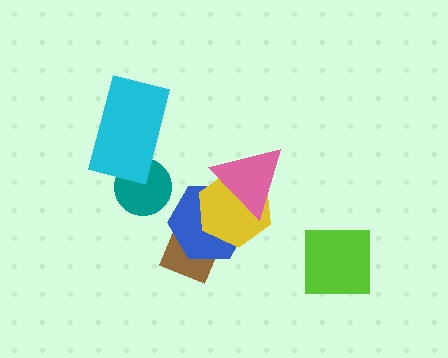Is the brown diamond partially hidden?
Yes, it is partially covered by another shape.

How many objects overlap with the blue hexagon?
3 objects overlap with the blue hexagon.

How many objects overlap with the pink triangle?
2 objects overlap with the pink triangle.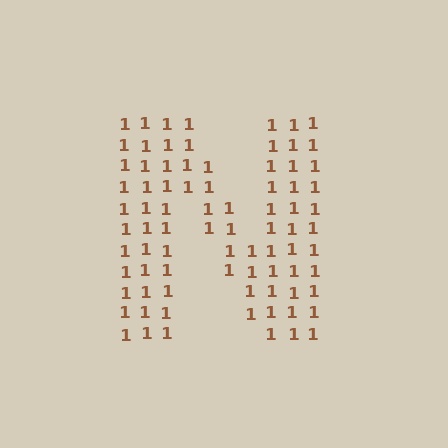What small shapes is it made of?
It is made of small digit 1's.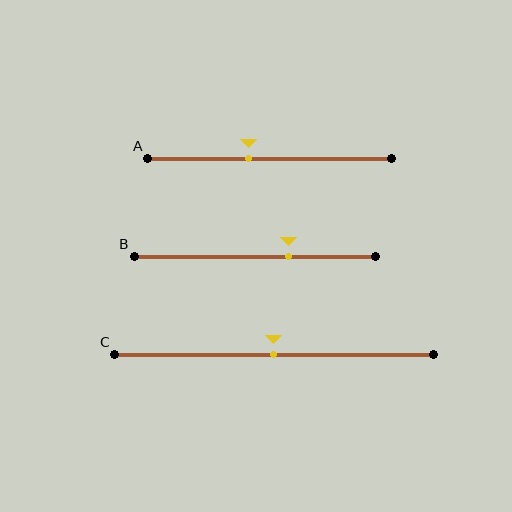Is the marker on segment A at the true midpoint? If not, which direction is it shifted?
No, the marker on segment A is shifted to the left by about 9% of the segment length.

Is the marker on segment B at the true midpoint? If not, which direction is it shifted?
No, the marker on segment B is shifted to the right by about 14% of the segment length.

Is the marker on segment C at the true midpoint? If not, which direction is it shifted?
Yes, the marker on segment C is at the true midpoint.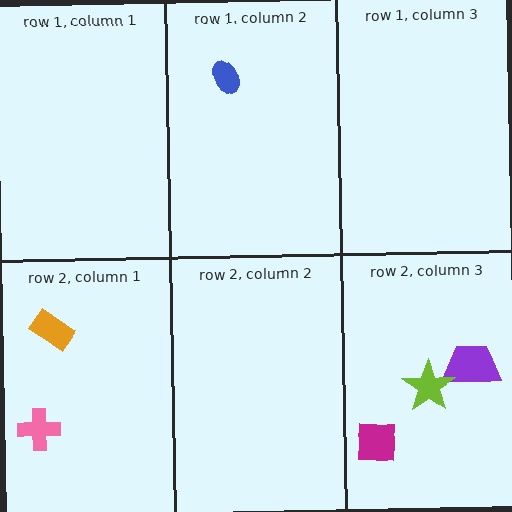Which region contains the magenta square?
The row 2, column 3 region.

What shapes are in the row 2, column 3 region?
The magenta square, the purple trapezoid, the lime star.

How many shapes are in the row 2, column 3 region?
3.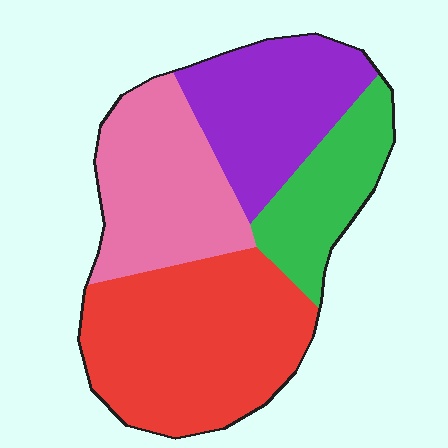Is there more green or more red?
Red.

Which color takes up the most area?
Red, at roughly 35%.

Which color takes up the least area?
Green, at roughly 15%.